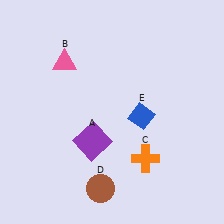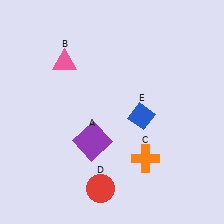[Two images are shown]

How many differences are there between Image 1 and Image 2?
There is 1 difference between the two images.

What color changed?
The circle (D) changed from brown in Image 1 to red in Image 2.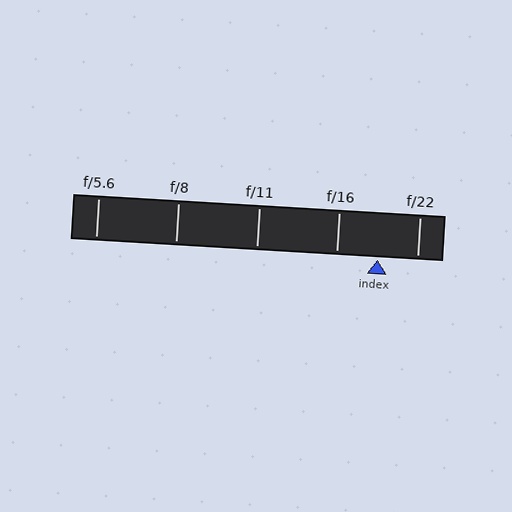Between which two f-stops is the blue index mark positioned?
The index mark is between f/16 and f/22.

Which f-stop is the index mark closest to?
The index mark is closest to f/22.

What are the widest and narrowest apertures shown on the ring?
The widest aperture shown is f/5.6 and the narrowest is f/22.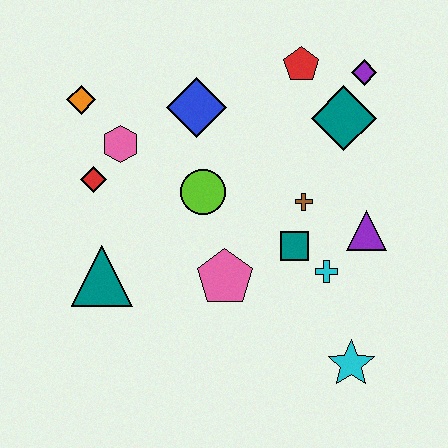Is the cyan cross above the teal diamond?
No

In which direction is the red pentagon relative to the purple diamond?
The red pentagon is to the left of the purple diamond.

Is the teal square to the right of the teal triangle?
Yes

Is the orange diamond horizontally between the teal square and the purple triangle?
No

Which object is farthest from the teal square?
The orange diamond is farthest from the teal square.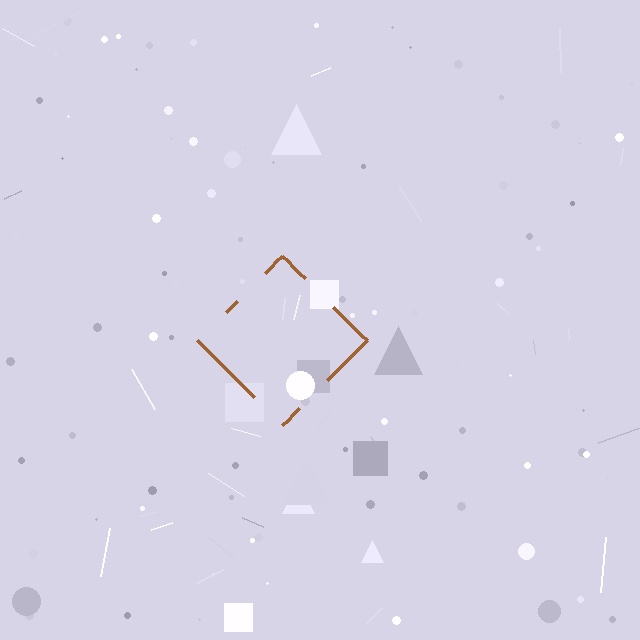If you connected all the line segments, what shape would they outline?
They would outline a diamond.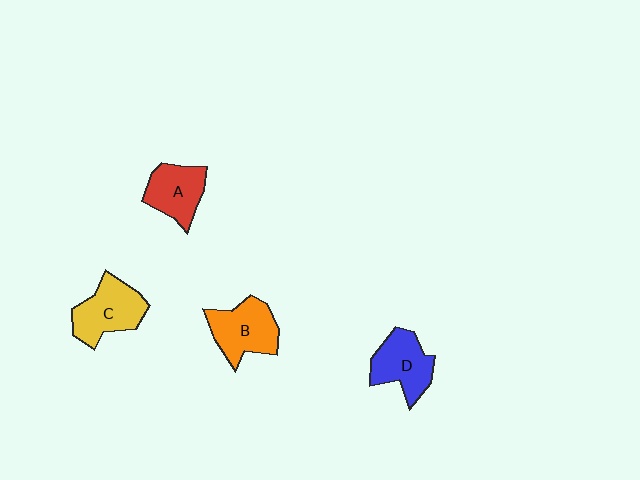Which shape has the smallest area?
Shape A (red).